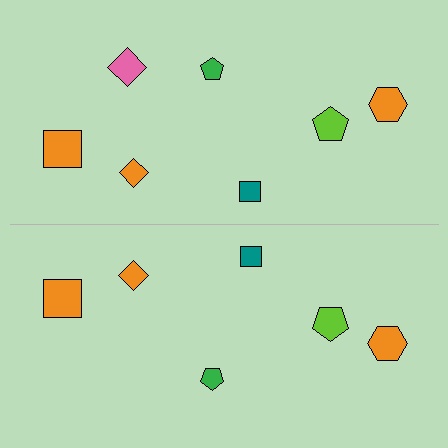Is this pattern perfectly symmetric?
No, the pattern is not perfectly symmetric. A pink diamond is missing from the bottom side.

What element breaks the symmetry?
A pink diamond is missing from the bottom side.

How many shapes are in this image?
There are 13 shapes in this image.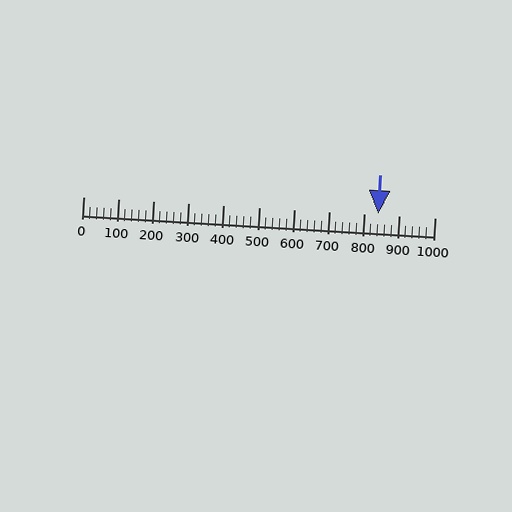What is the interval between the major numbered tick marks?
The major tick marks are spaced 100 units apart.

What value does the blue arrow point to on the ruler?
The blue arrow points to approximately 840.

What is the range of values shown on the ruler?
The ruler shows values from 0 to 1000.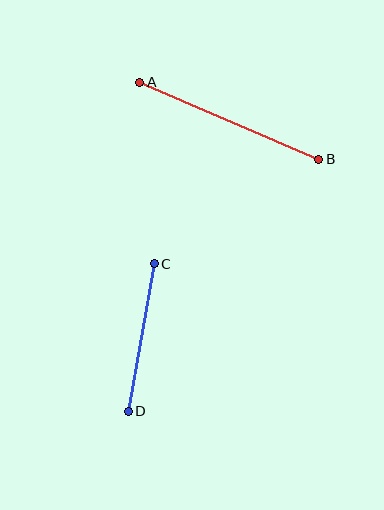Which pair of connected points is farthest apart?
Points A and B are farthest apart.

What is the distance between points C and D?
The distance is approximately 150 pixels.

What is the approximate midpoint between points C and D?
The midpoint is at approximately (141, 337) pixels.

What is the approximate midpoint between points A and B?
The midpoint is at approximately (229, 121) pixels.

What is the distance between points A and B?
The distance is approximately 195 pixels.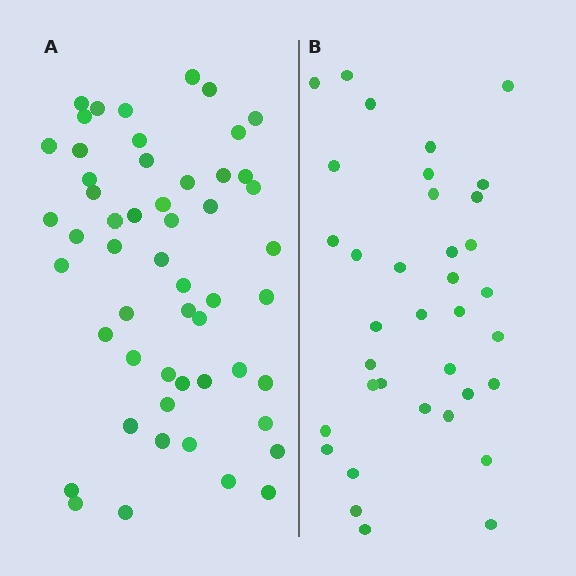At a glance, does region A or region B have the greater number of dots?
Region A (the left region) has more dots.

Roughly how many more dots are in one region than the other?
Region A has approximately 15 more dots than region B.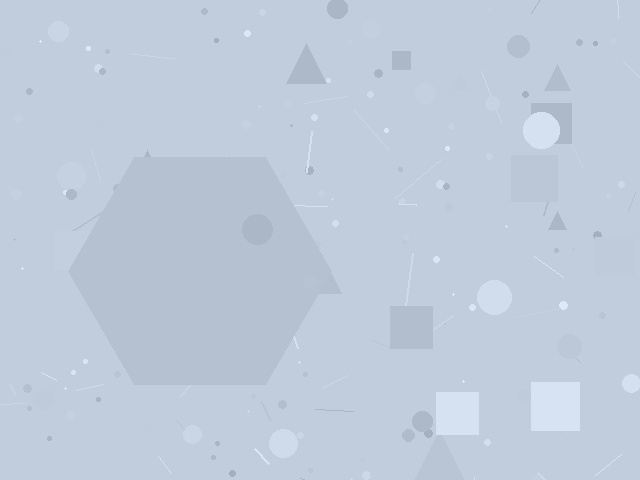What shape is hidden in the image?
A hexagon is hidden in the image.